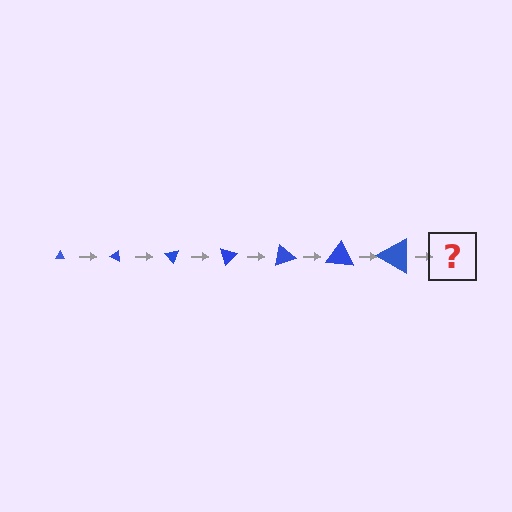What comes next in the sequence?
The next element should be a triangle, larger than the previous one and rotated 175 degrees from the start.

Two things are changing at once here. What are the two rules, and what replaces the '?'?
The two rules are that the triangle grows larger each step and it rotates 25 degrees each step. The '?' should be a triangle, larger than the previous one and rotated 175 degrees from the start.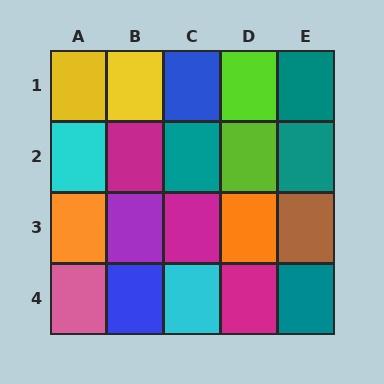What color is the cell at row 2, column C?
Teal.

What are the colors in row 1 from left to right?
Yellow, yellow, blue, lime, teal.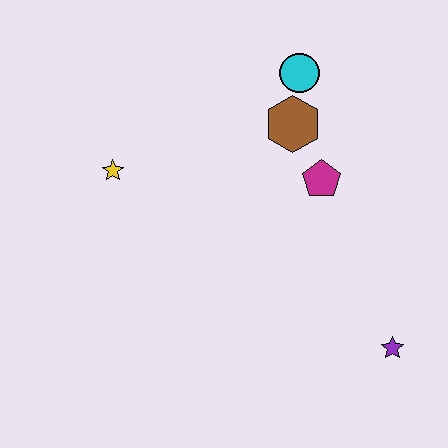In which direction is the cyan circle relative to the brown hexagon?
The cyan circle is above the brown hexagon.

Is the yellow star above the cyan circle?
No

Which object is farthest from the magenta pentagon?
The yellow star is farthest from the magenta pentagon.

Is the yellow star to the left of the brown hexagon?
Yes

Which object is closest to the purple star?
The magenta pentagon is closest to the purple star.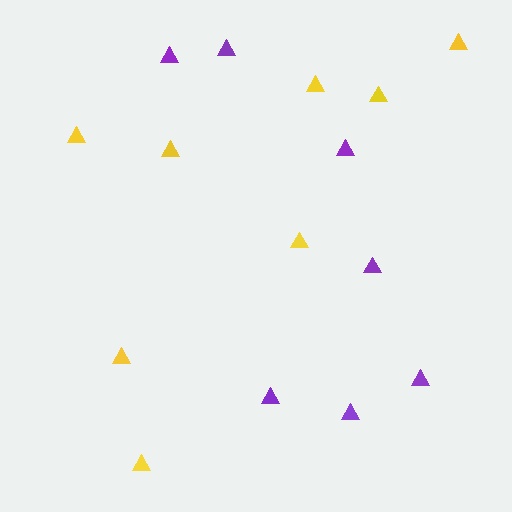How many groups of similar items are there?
There are 2 groups: one group of yellow triangles (8) and one group of purple triangles (7).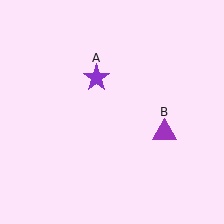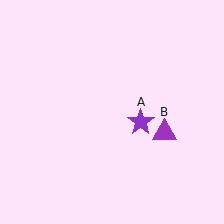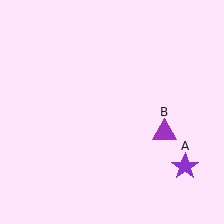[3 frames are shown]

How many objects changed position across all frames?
1 object changed position: purple star (object A).